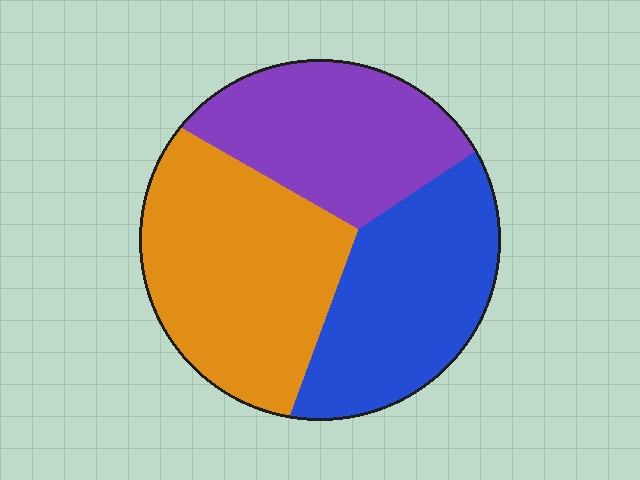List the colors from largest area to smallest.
From largest to smallest: orange, blue, purple.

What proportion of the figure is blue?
Blue takes up about one third (1/3) of the figure.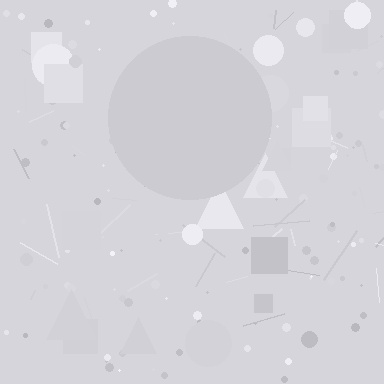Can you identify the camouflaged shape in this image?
The camouflaged shape is a circle.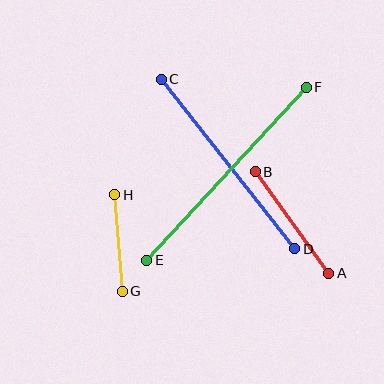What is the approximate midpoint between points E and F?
The midpoint is at approximately (226, 174) pixels.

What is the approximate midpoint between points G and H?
The midpoint is at approximately (119, 243) pixels.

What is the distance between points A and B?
The distance is approximately 125 pixels.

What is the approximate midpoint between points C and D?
The midpoint is at approximately (228, 164) pixels.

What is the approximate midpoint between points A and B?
The midpoint is at approximately (292, 223) pixels.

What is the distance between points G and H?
The distance is approximately 97 pixels.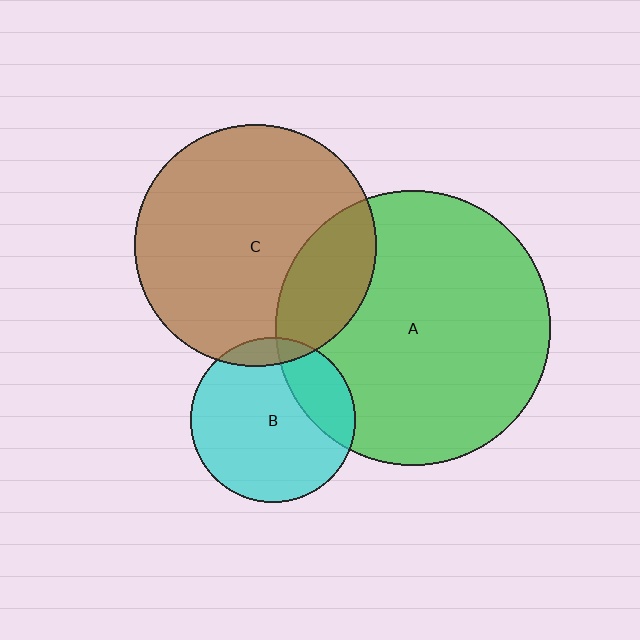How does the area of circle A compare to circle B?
Approximately 2.8 times.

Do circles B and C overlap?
Yes.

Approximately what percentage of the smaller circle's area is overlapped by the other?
Approximately 10%.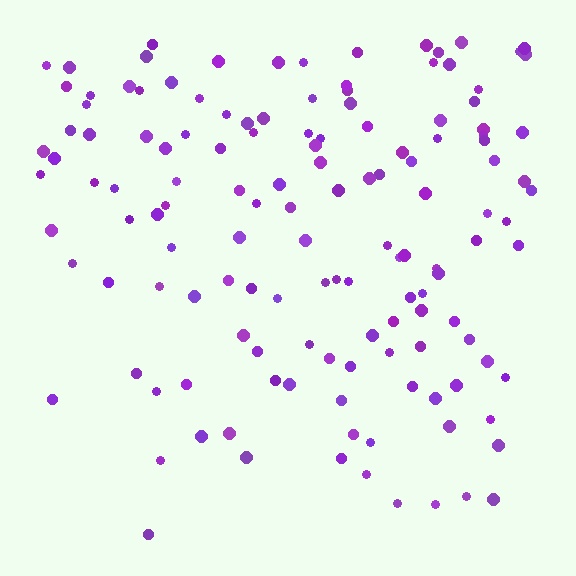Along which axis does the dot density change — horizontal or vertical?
Vertical.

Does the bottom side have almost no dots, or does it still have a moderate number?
Still a moderate number, just noticeably fewer than the top.